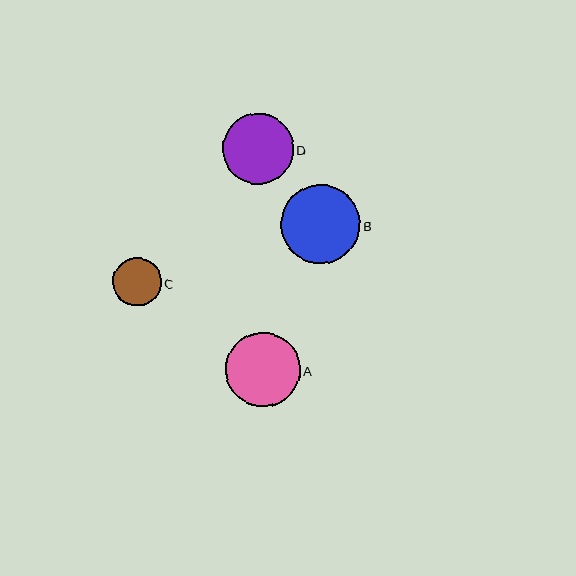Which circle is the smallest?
Circle C is the smallest with a size of approximately 48 pixels.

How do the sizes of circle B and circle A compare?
Circle B and circle A are approximately the same size.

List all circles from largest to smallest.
From largest to smallest: B, A, D, C.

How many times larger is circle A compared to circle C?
Circle A is approximately 1.5 times the size of circle C.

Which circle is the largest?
Circle B is the largest with a size of approximately 79 pixels.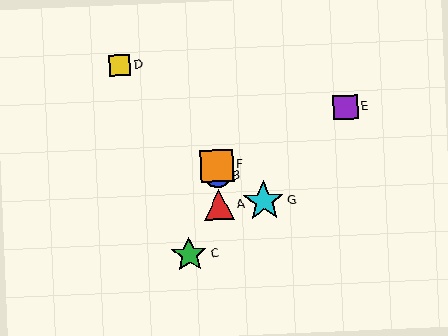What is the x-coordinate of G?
Object G is at x≈264.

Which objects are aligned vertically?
Objects A, B, F are aligned vertically.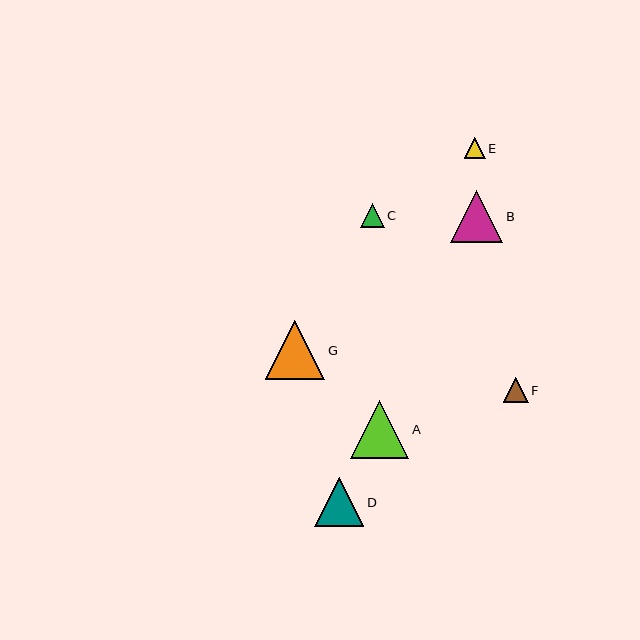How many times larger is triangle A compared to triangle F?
Triangle A is approximately 2.3 times the size of triangle F.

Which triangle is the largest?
Triangle G is the largest with a size of approximately 59 pixels.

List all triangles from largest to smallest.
From largest to smallest: G, A, B, D, F, C, E.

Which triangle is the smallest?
Triangle E is the smallest with a size of approximately 21 pixels.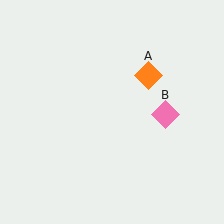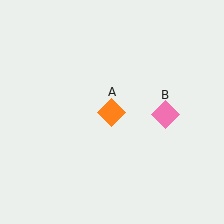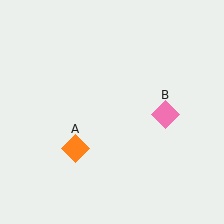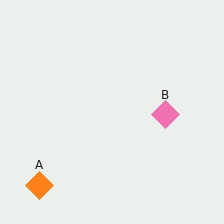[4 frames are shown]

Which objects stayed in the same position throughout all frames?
Pink diamond (object B) remained stationary.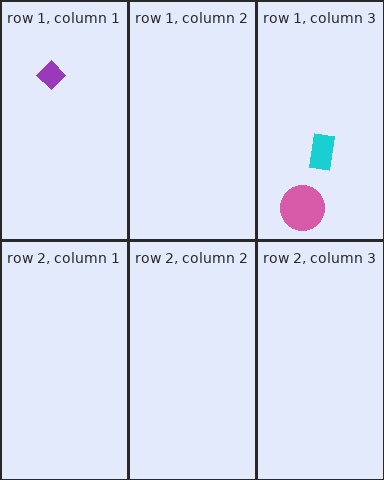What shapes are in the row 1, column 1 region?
The purple diamond.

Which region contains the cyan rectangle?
The row 1, column 3 region.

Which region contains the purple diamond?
The row 1, column 1 region.